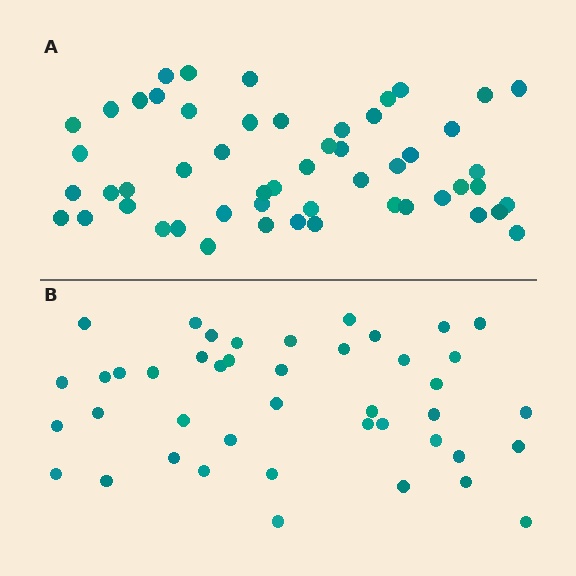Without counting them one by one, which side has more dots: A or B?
Region A (the top region) has more dots.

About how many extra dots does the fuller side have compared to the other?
Region A has roughly 10 or so more dots than region B.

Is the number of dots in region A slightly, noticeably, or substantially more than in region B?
Region A has only slightly more — the two regions are fairly close. The ratio is roughly 1.2 to 1.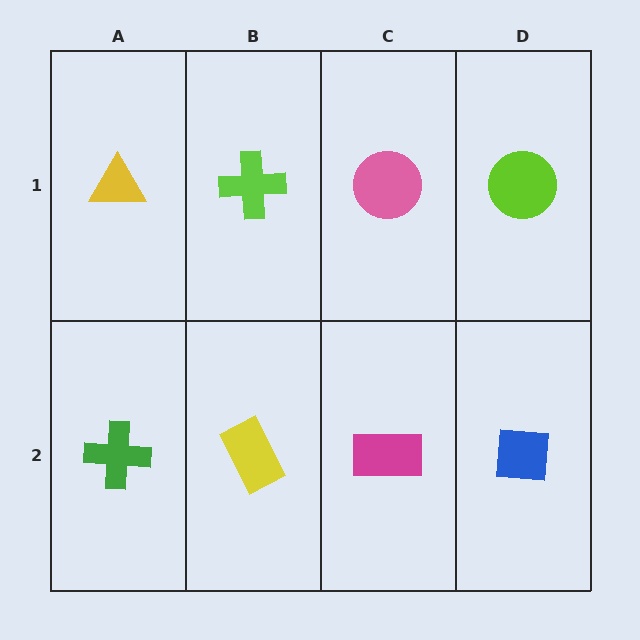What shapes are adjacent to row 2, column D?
A lime circle (row 1, column D), a magenta rectangle (row 2, column C).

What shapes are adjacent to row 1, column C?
A magenta rectangle (row 2, column C), a lime cross (row 1, column B), a lime circle (row 1, column D).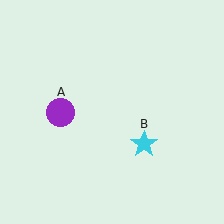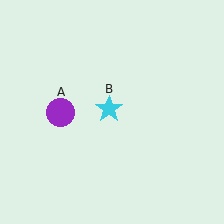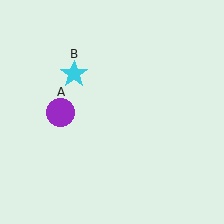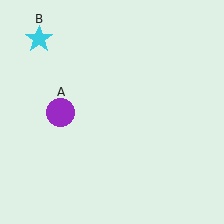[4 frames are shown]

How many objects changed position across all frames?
1 object changed position: cyan star (object B).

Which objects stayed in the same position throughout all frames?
Purple circle (object A) remained stationary.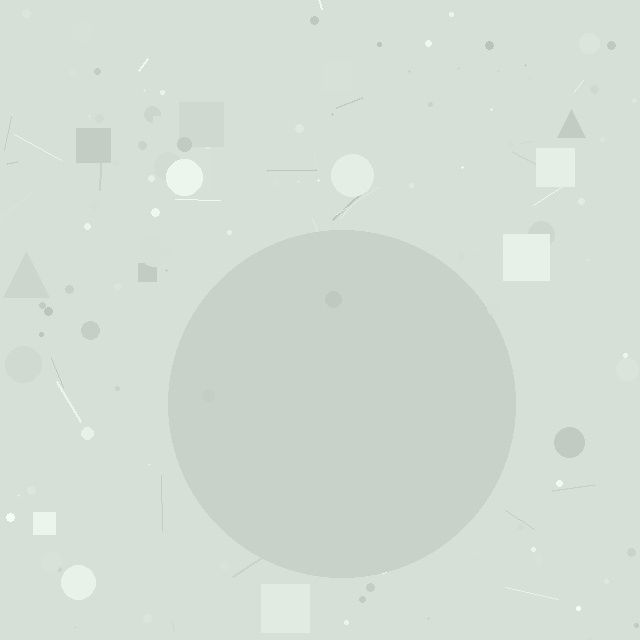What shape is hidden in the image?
A circle is hidden in the image.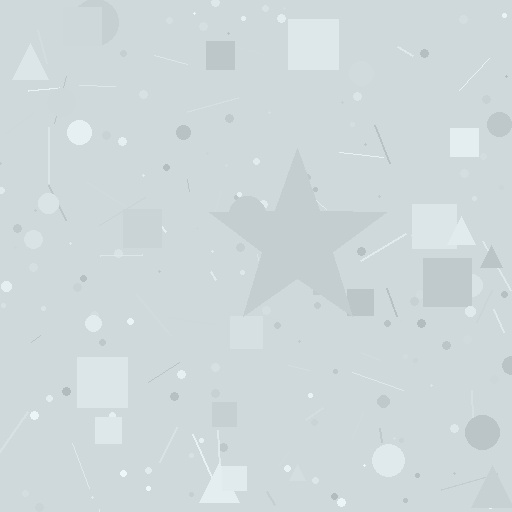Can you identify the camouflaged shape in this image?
The camouflaged shape is a star.